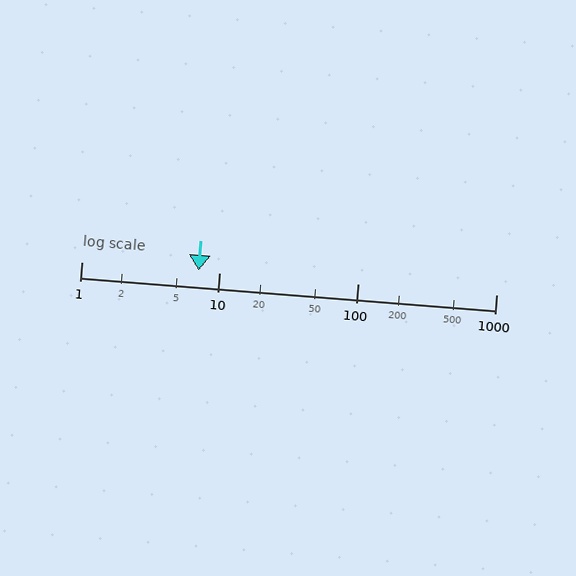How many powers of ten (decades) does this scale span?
The scale spans 3 decades, from 1 to 1000.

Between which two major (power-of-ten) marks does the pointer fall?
The pointer is between 1 and 10.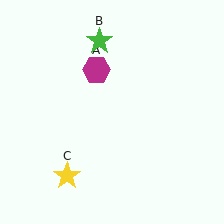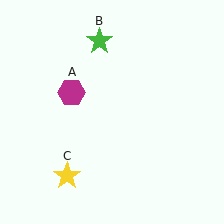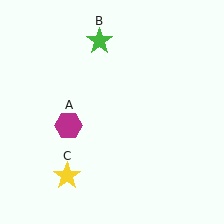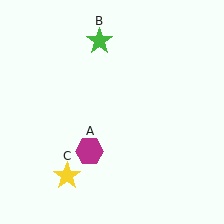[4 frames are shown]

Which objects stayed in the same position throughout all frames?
Green star (object B) and yellow star (object C) remained stationary.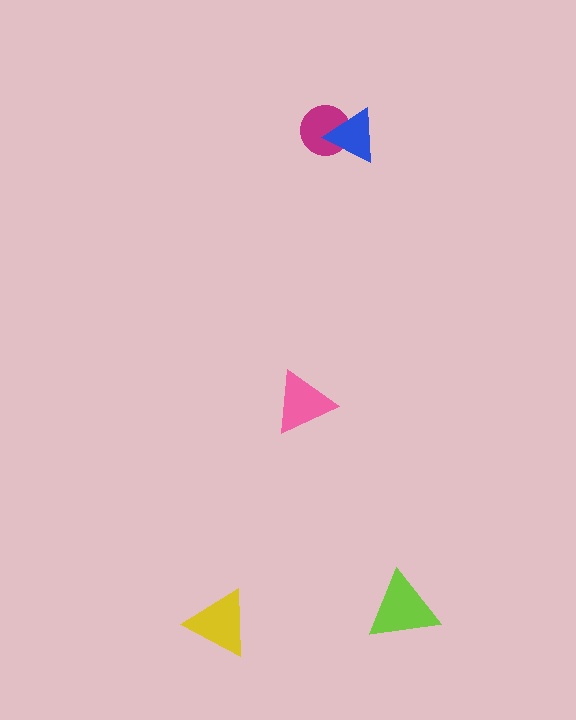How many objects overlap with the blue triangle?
1 object overlaps with the blue triangle.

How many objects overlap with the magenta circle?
1 object overlaps with the magenta circle.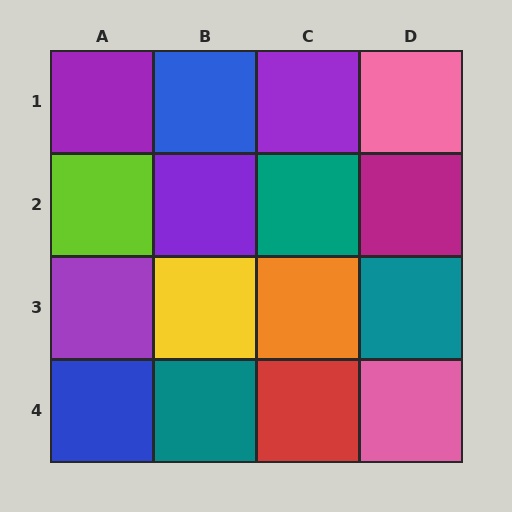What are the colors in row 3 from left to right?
Purple, yellow, orange, teal.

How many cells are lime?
1 cell is lime.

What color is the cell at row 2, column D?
Magenta.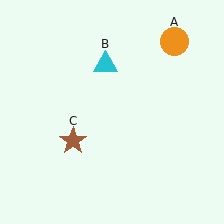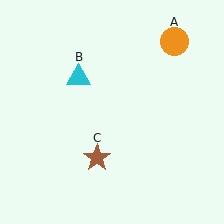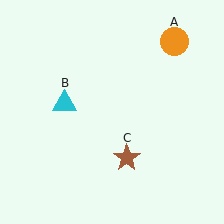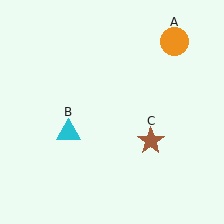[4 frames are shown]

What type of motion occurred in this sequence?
The cyan triangle (object B), brown star (object C) rotated counterclockwise around the center of the scene.